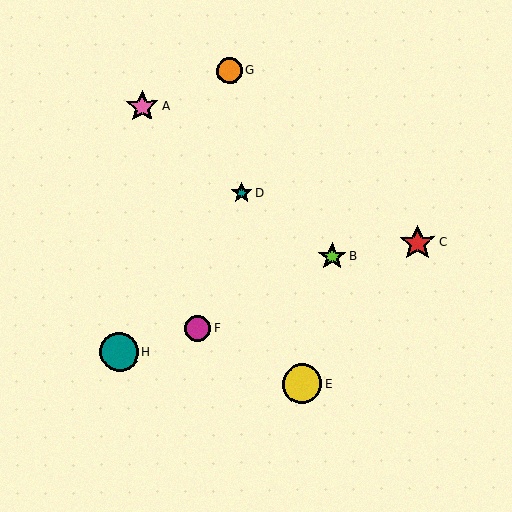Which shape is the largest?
The yellow circle (labeled E) is the largest.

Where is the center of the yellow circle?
The center of the yellow circle is at (302, 384).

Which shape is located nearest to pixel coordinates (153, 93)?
The pink star (labeled A) at (142, 106) is nearest to that location.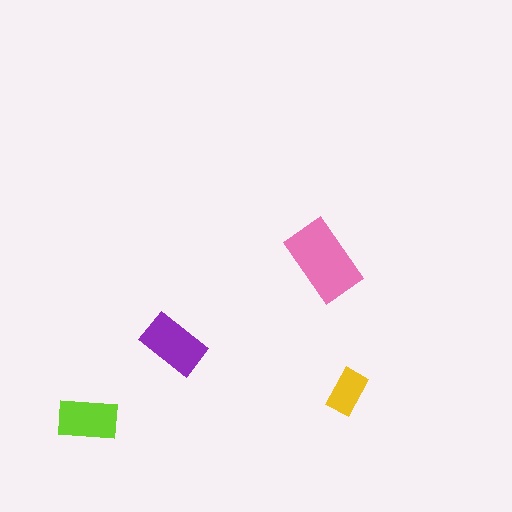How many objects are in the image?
There are 4 objects in the image.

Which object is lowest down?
The lime rectangle is bottommost.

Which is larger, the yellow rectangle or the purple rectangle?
The purple one.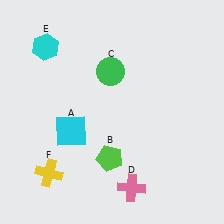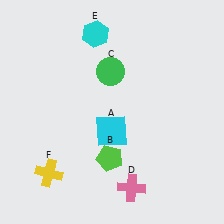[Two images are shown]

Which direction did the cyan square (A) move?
The cyan square (A) moved right.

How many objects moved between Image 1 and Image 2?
2 objects moved between the two images.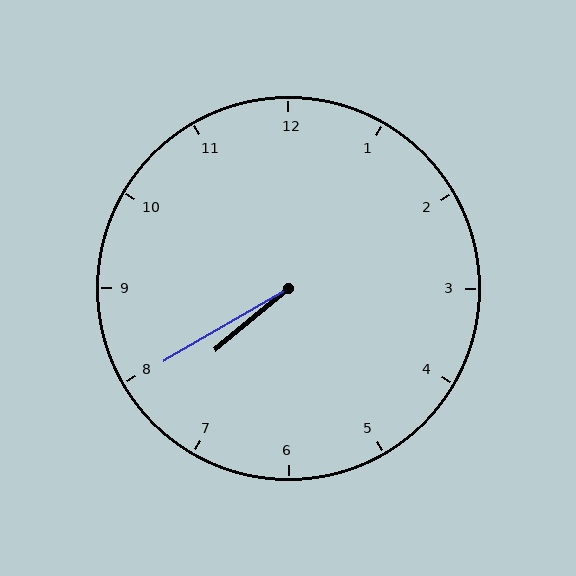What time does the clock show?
7:40.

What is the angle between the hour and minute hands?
Approximately 10 degrees.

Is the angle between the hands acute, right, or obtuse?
It is acute.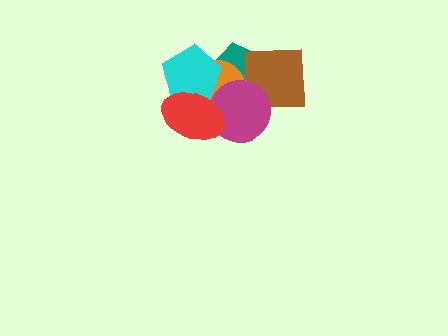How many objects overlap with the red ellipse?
3 objects overlap with the red ellipse.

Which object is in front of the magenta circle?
The red ellipse is in front of the magenta circle.